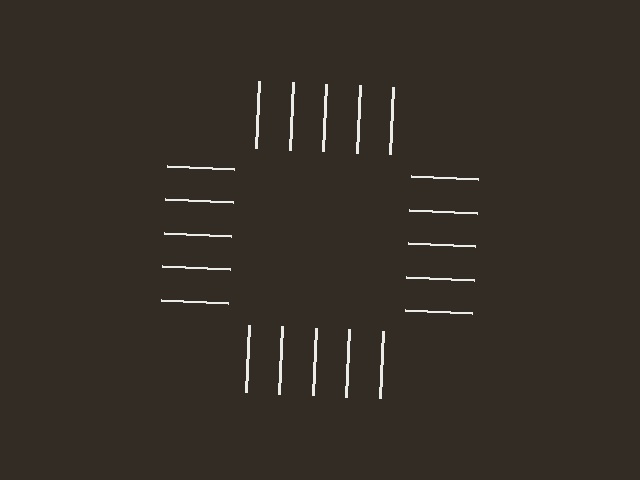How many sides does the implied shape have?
4 sides — the line-ends trace a square.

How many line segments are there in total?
20 — 5 along each of the 4 edges.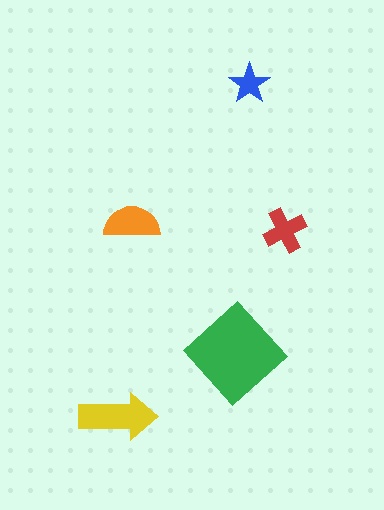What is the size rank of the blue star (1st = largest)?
5th.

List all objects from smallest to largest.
The blue star, the red cross, the orange semicircle, the yellow arrow, the green diamond.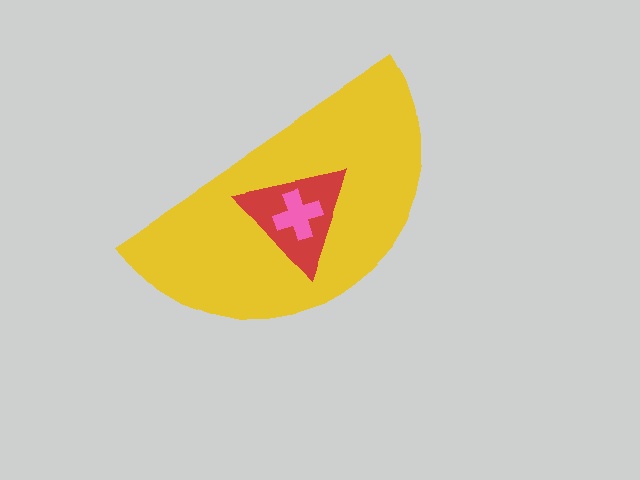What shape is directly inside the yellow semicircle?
The red triangle.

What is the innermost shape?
The pink cross.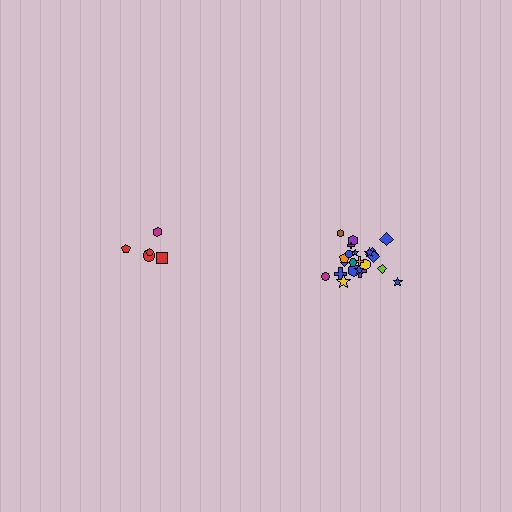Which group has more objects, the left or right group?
The right group.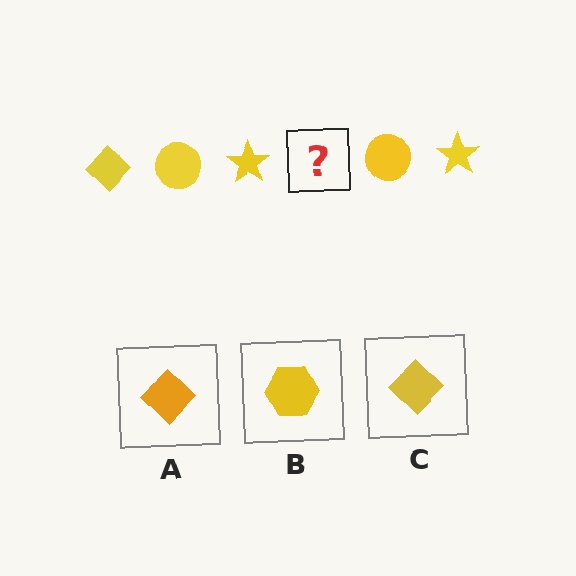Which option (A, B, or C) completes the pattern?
C.